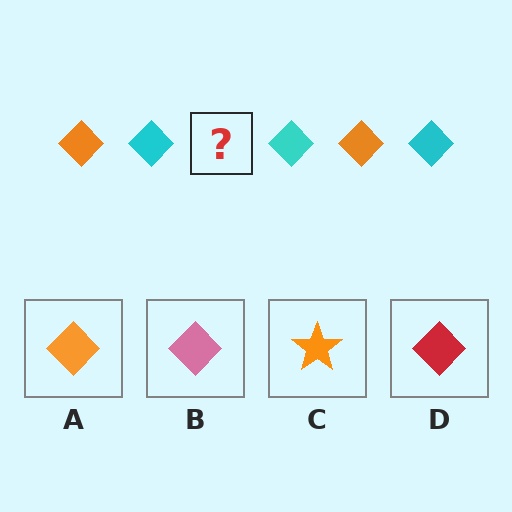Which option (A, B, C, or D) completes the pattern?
A.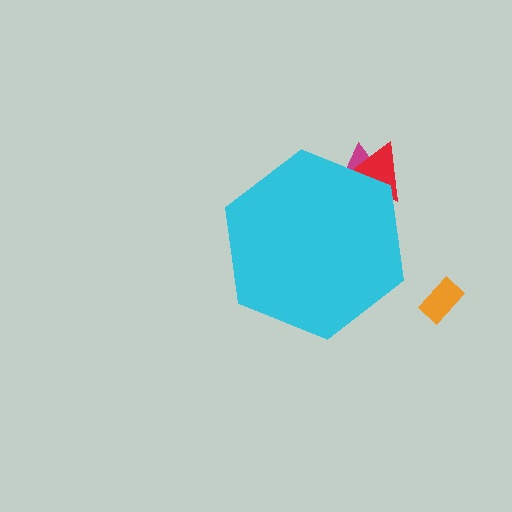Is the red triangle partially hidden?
Yes, the red triangle is partially hidden behind the cyan hexagon.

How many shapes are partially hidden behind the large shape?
2 shapes are partially hidden.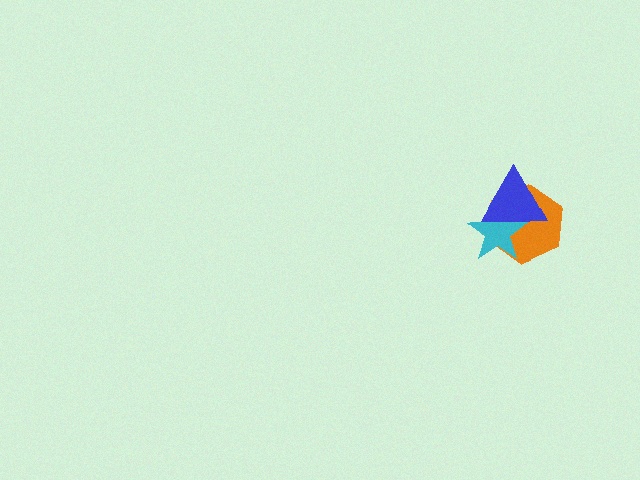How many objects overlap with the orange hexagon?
2 objects overlap with the orange hexagon.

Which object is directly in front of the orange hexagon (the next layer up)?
The cyan star is directly in front of the orange hexagon.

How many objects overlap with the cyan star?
2 objects overlap with the cyan star.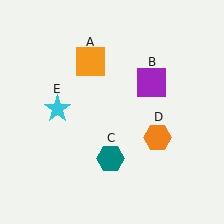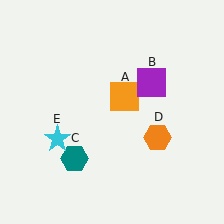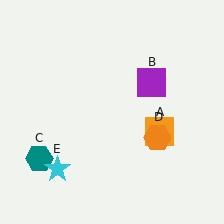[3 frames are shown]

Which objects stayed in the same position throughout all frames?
Purple square (object B) and orange hexagon (object D) remained stationary.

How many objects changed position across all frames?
3 objects changed position: orange square (object A), teal hexagon (object C), cyan star (object E).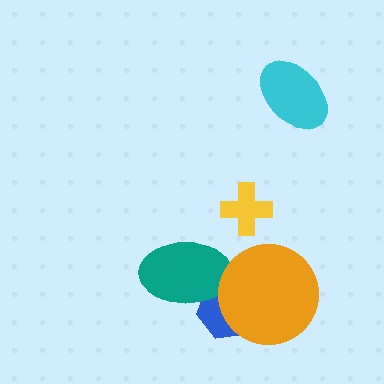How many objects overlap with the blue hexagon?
2 objects overlap with the blue hexagon.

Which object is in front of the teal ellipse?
The orange circle is in front of the teal ellipse.